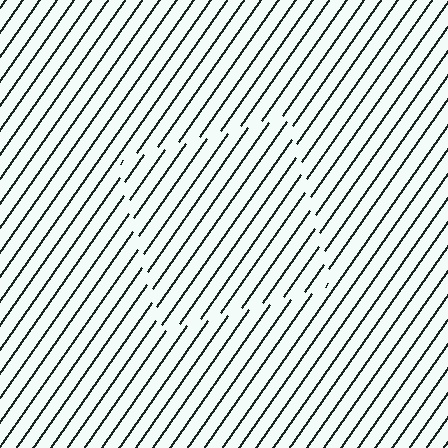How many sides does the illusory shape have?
4 sides — the line-ends trace a square.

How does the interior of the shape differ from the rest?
The interior of the shape contains the same grating, shifted by half a period — the contour is defined by the phase discontinuity where line-ends from the inner and outer gratings abut.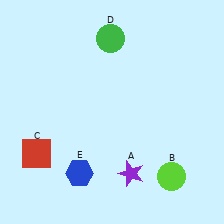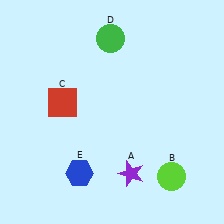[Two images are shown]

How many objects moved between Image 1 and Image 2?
1 object moved between the two images.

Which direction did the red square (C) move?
The red square (C) moved up.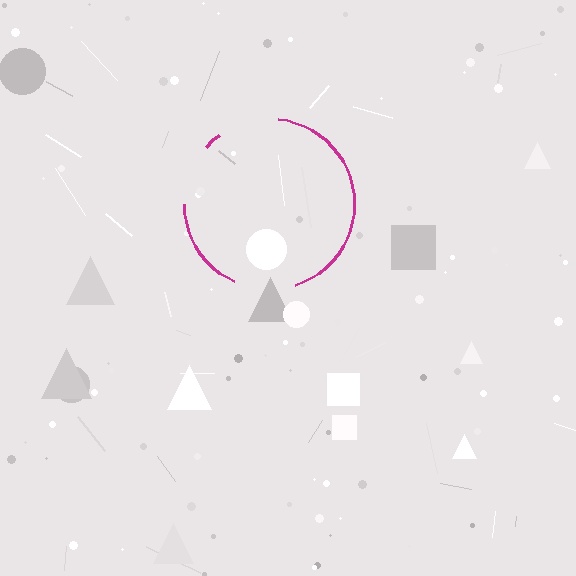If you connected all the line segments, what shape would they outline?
They would outline a circle.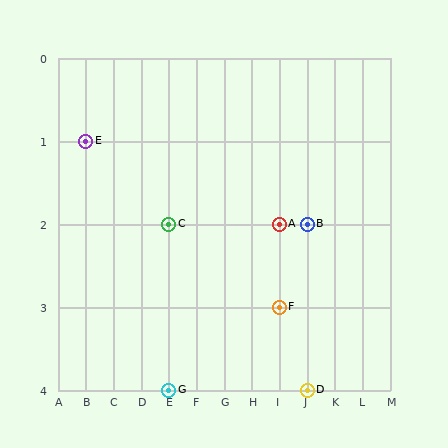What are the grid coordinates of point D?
Point D is at grid coordinates (J, 4).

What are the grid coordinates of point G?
Point G is at grid coordinates (E, 4).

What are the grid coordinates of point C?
Point C is at grid coordinates (E, 2).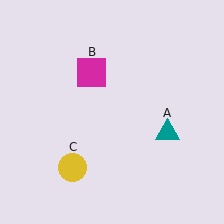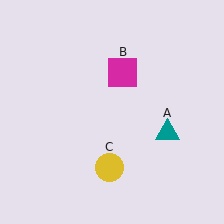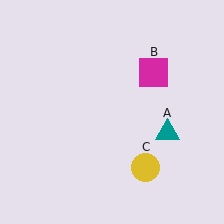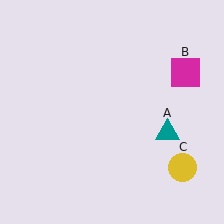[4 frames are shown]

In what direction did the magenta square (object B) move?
The magenta square (object B) moved right.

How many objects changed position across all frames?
2 objects changed position: magenta square (object B), yellow circle (object C).